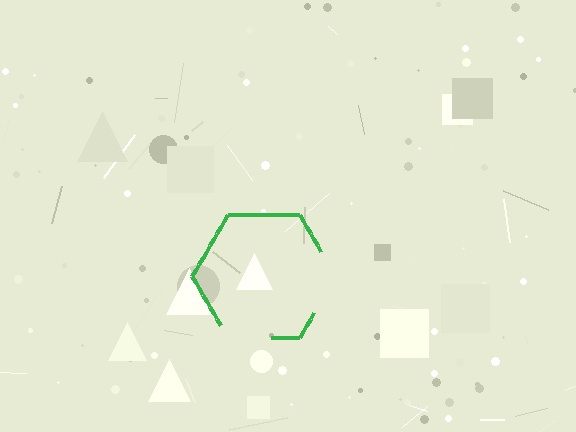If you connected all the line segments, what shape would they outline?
They would outline a hexagon.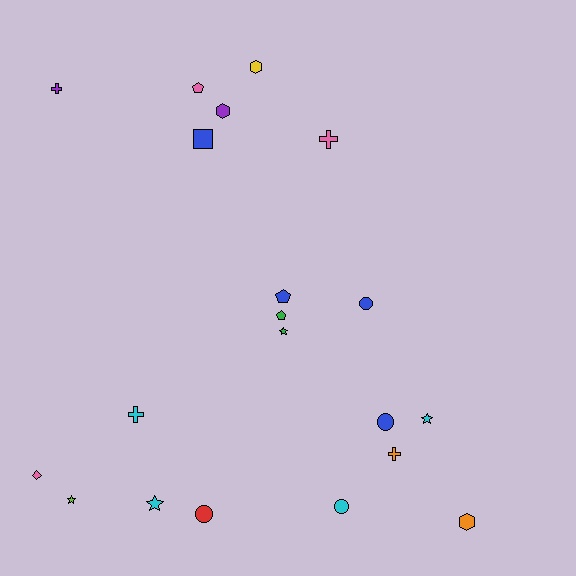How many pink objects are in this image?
There are 3 pink objects.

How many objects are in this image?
There are 20 objects.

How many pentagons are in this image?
There are 3 pentagons.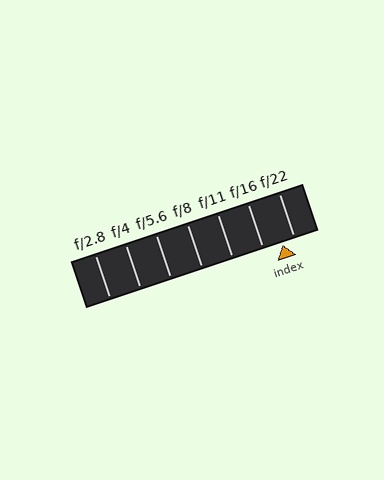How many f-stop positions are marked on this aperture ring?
There are 7 f-stop positions marked.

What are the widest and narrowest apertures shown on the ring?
The widest aperture shown is f/2.8 and the narrowest is f/22.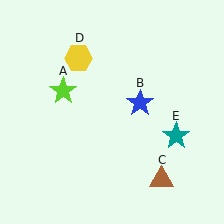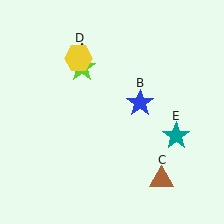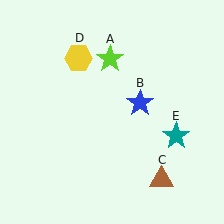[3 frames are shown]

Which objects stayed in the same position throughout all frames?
Blue star (object B) and brown triangle (object C) and yellow hexagon (object D) and teal star (object E) remained stationary.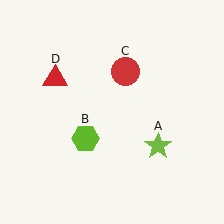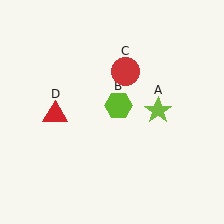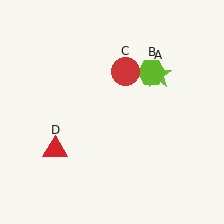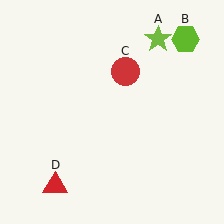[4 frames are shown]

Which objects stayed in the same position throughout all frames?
Red circle (object C) remained stationary.